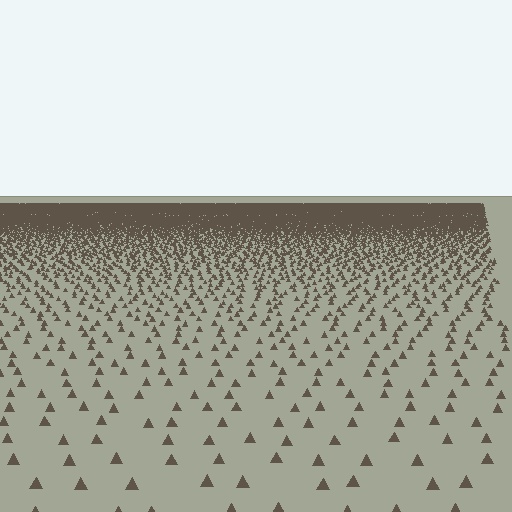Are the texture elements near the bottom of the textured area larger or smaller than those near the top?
Larger. Near the bottom, elements are closer to the viewer and appear at a bigger on-screen size.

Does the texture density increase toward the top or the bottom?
Density increases toward the top.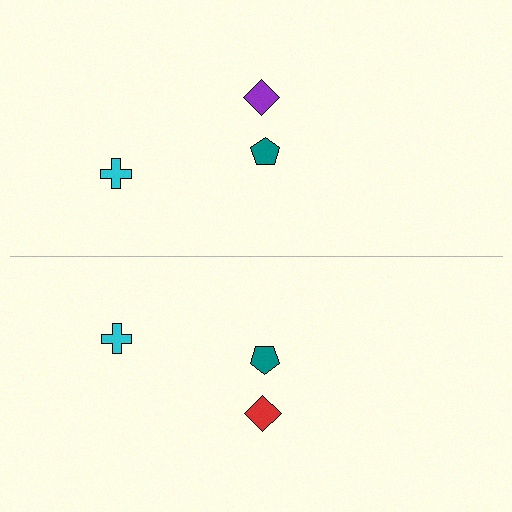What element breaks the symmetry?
The red diamond on the bottom side breaks the symmetry — its mirror counterpart is purple.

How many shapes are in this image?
There are 6 shapes in this image.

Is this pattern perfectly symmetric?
No, the pattern is not perfectly symmetric. The red diamond on the bottom side breaks the symmetry — its mirror counterpart is purple.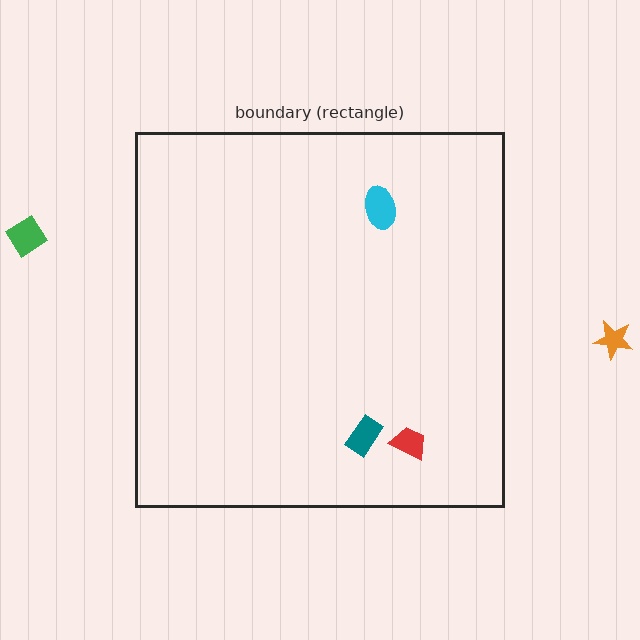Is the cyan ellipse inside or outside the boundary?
Inside.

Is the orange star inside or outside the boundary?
Outside.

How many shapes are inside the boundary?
3 inside, 2 outside.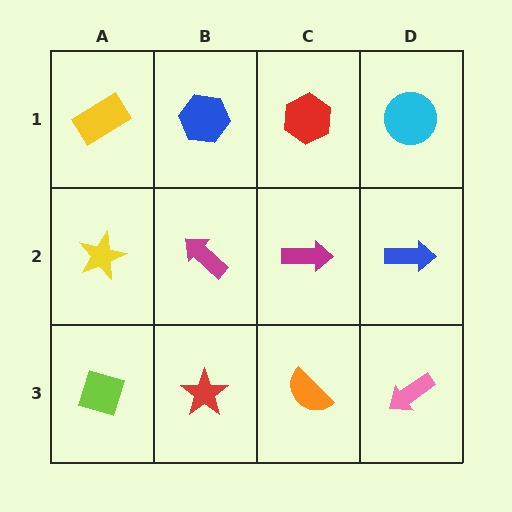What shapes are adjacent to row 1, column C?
A magenta arrow (row 2, column C), a blue hexagon (row 1, column B), a cyan circle (row 1, column D).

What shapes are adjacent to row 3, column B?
A magenta arrow (row 2, column B), a lime diamond (row 3, column A), an orange semicircle (row 3, column C).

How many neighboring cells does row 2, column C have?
4.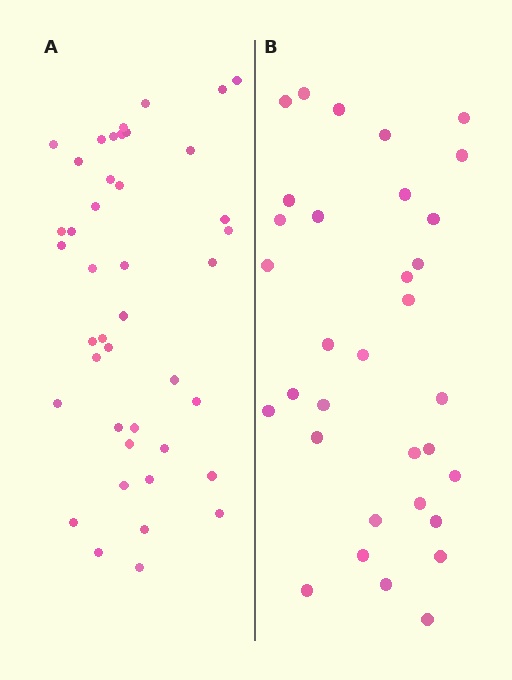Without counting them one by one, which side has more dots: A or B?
Region A (the left region) has more dots.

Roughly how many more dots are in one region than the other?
Region A has roughly 8 or so more dots than region B.